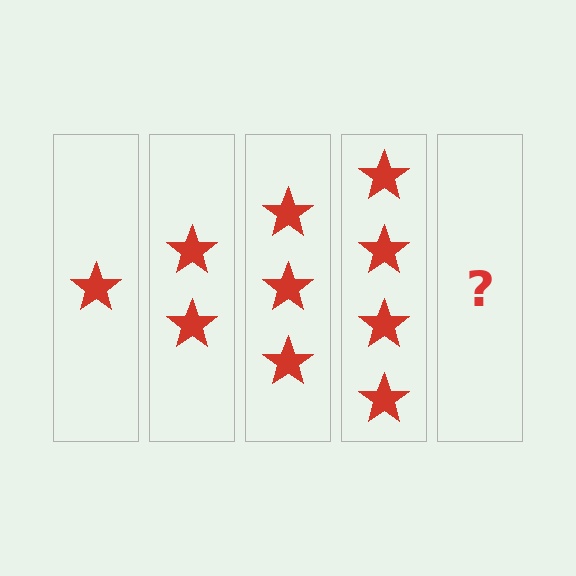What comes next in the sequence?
The next element should be 5 stars.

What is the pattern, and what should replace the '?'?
The pattern is that each step adds one more star. The '?' should be 5 stars.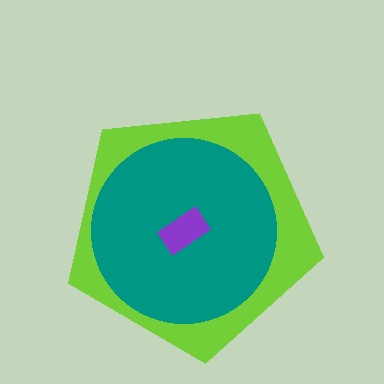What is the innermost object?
The purple rectangle.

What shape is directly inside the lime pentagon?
The teal circle.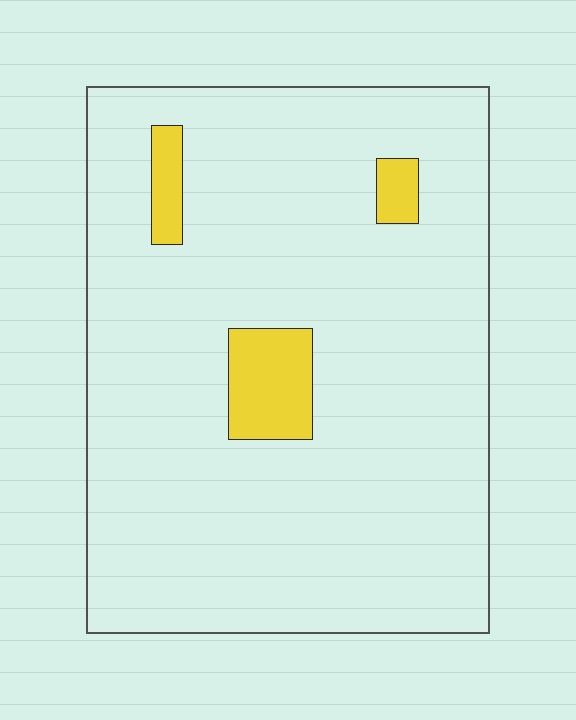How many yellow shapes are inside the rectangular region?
3.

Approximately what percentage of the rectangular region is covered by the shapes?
Approximately 5%.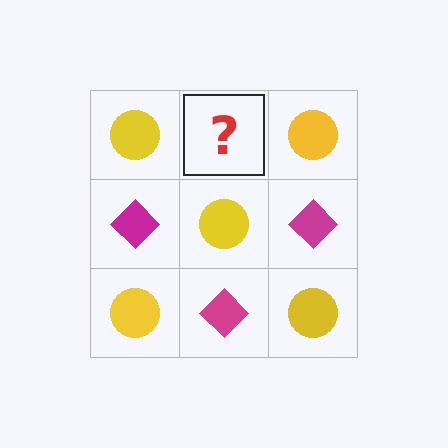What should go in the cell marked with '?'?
The missing cell should contain a magenta diamond.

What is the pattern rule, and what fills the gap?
The rule is that it alternates yellow circle and magenta diamond in a checkerboard pattern. The gap should be filled with a magenta diamond.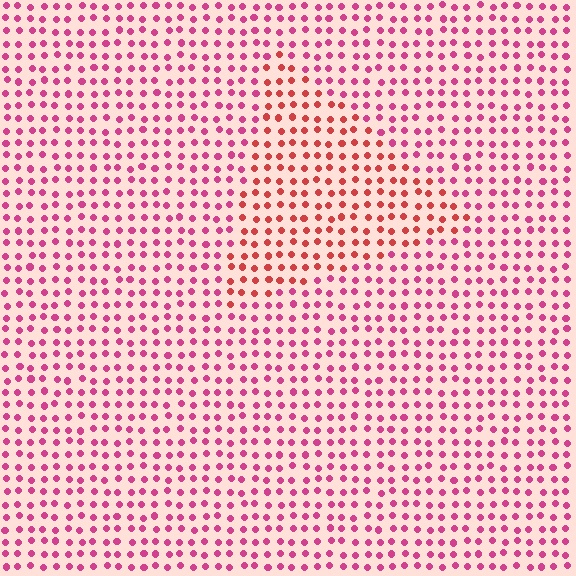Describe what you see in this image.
The image is filled with small magenta elements in a uniform arrangement. A triangle-shaped region is visible where the elements are tinted to a slightly different hue, forming a subtle color boundary.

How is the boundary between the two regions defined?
The boundary is defined purely by a slight shift in hue (about 31 degrees). Spacing, size, and orientation are identical on both sides.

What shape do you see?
I see a triangle.